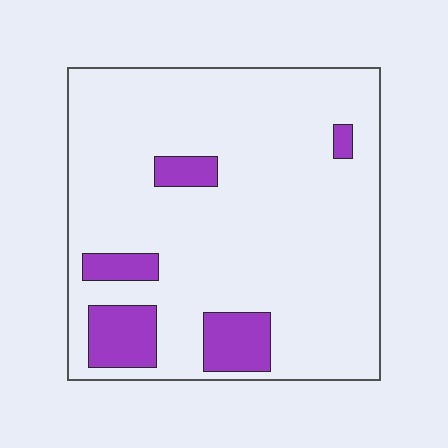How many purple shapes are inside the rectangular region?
5.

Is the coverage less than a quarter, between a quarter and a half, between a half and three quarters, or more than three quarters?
Less than a quarter.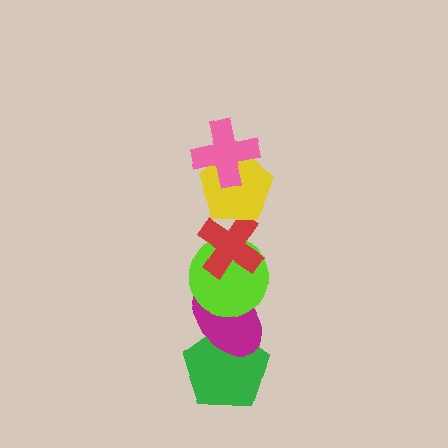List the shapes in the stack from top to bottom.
From top to bottom: the pink cross, the yellow pentagon, the red cross, the lime circle, the magenta ellipse, the green pentagon.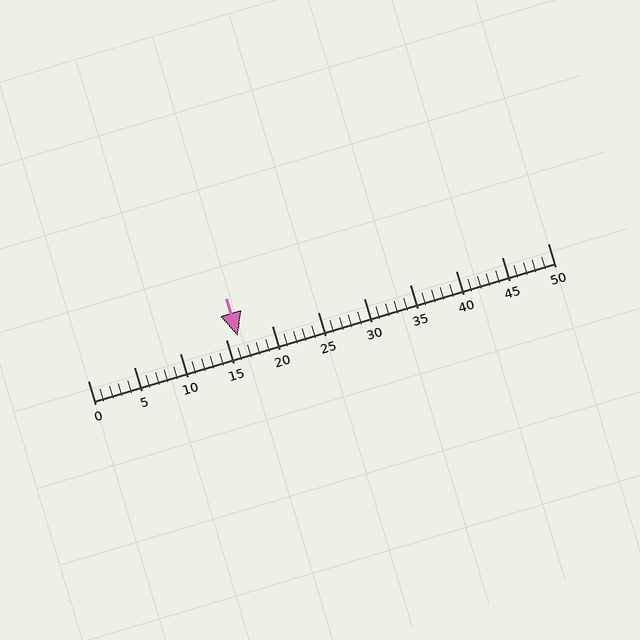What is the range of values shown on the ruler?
The ruler shows values from 0 to 50.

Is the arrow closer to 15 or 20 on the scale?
The arrow is closer to 15.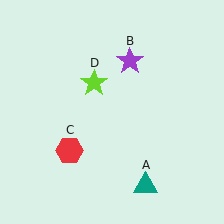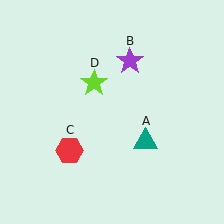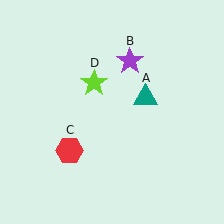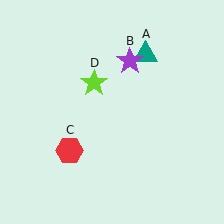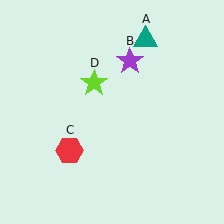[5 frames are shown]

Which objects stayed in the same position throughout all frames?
Purple star (object B) and red hexagon (object C) and lime star (object D) remained stationary.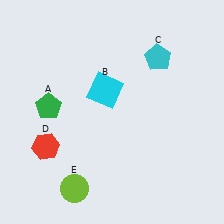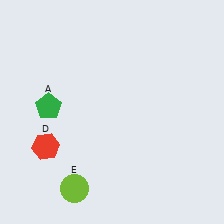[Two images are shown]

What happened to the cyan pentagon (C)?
The cyan pentagon (C) was removed in Image 2. It was in the top-right area of Image 1.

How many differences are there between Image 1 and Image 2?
There are 2 differences between the two images.